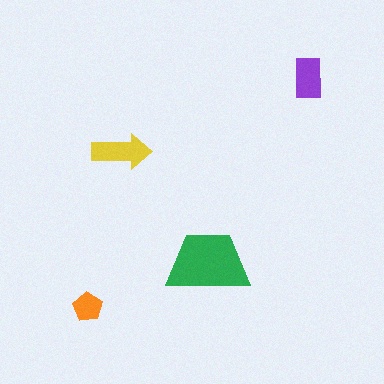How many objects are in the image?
There are 4 objects in the image.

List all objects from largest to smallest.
The green trapezoid, the yellow arrow, the purple rectangle, the orange pentagon.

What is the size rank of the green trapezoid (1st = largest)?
1st.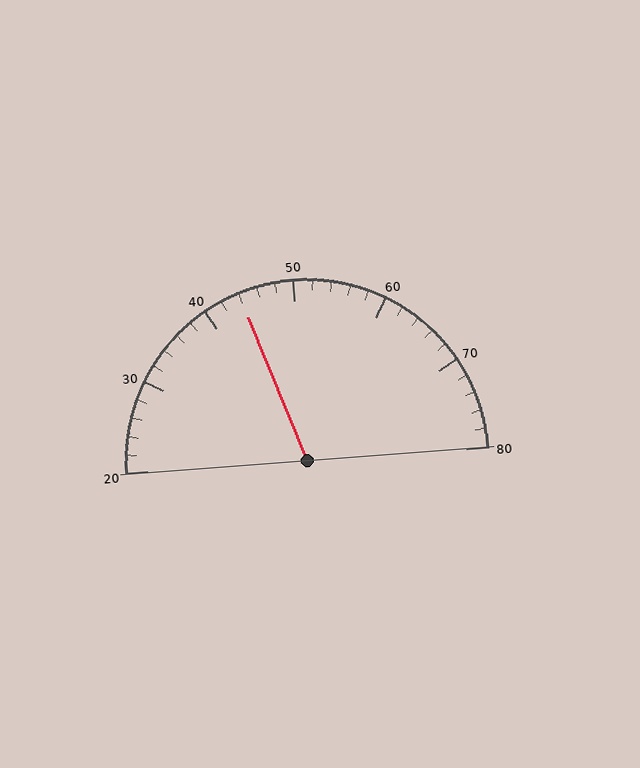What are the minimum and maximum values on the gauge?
The gauge ranges from 20 to 80.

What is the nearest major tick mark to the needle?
The nearest major tick mark is 40.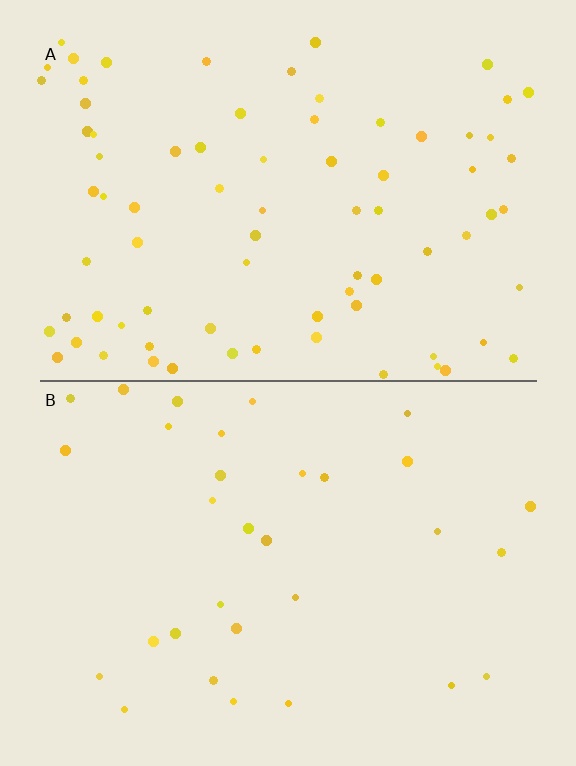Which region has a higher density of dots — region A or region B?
A (the top).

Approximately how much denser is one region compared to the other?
Approximately 2.4× — region A over region B.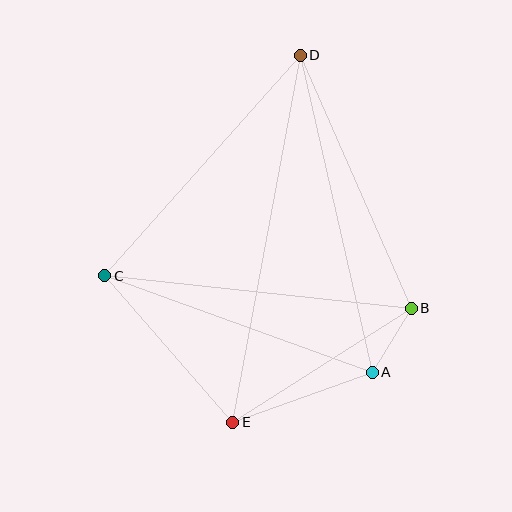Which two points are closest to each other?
Points A and B are closest to each other.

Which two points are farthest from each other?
Points D and E are farthest from each other.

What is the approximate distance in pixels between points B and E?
The distance between B and E is approximately 212 pixels.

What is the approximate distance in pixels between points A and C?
The distance between A and C is approximately 284 pixels.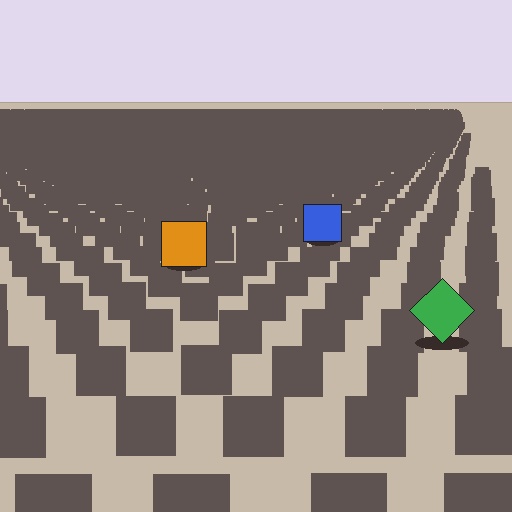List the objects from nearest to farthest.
From nearest to farthest: the green diamond, the orange square, the blue square.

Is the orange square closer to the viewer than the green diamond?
No. The green diamond is closer — you can tell from the texture gradient: the ground texture is coarser near it.